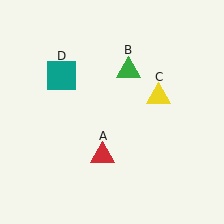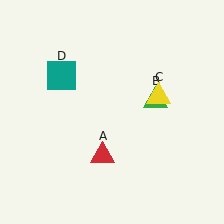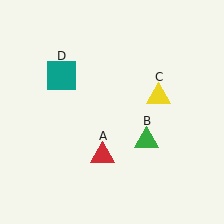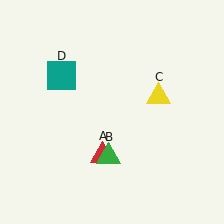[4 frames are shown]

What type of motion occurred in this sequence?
The green triangle (object B) rotated clockwise around the center of the scene.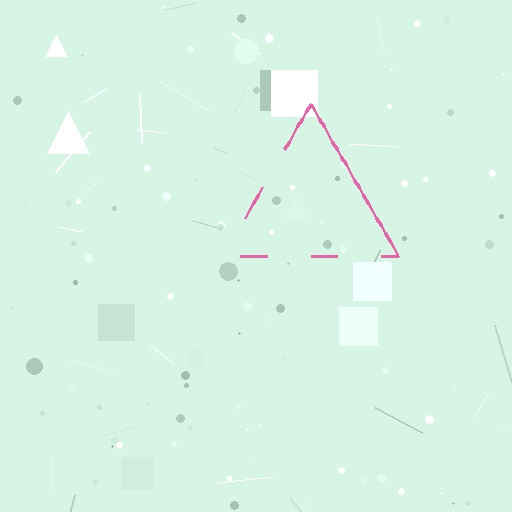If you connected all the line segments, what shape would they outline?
They would outline a triangle.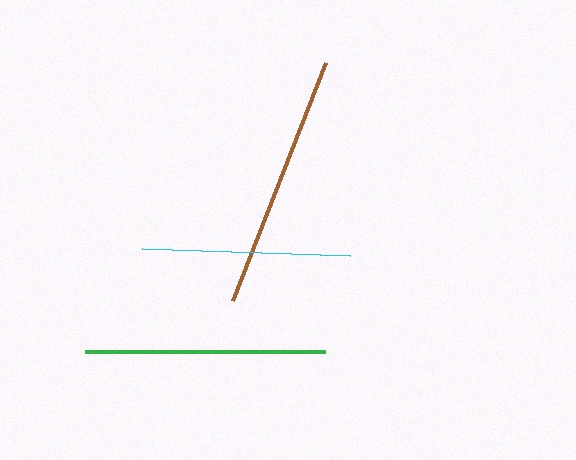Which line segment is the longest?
The brown line is the longest at approximately 255 pixels.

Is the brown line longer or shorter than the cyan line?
The brown line is longer than the cyan line.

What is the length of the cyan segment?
The cyan segment is approximately 208 pixels long.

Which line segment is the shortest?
The cyan line is the shortest at approximately 208 pixels.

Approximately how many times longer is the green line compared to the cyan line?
The green line is approximately 1.2 times the length of the cyan line.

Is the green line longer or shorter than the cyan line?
The green line is longer than the cyan line.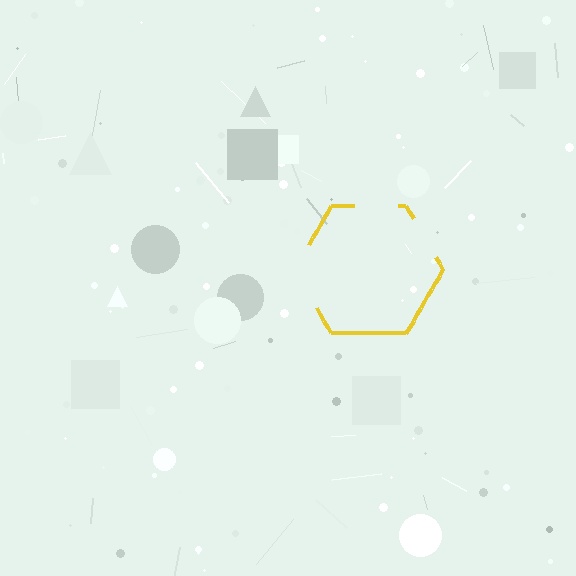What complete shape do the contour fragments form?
The contour fragments form a hexagon.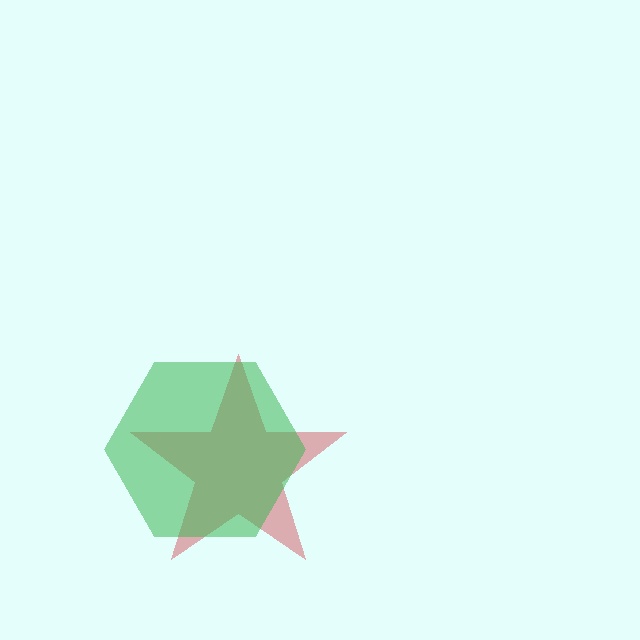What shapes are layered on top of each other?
The layered shapes are: a red star, a green hexagon.